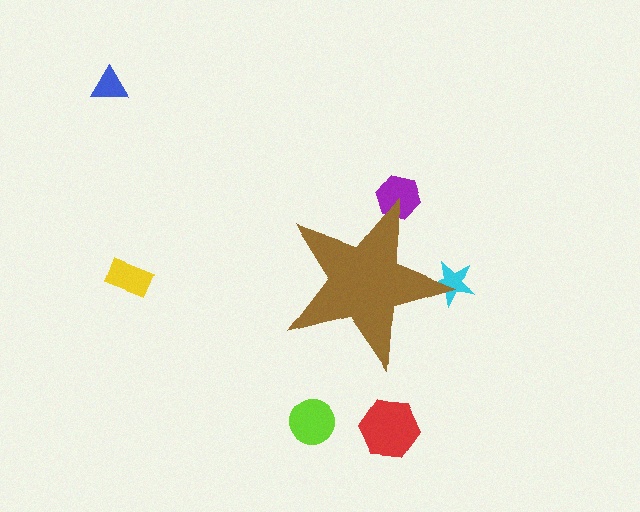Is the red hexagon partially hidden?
No, the red hexagon is fully visible.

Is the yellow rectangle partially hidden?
No, the yellow rectangle is fully visible.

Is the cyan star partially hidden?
Yes, the cyan star is partially hidden behind the brown star.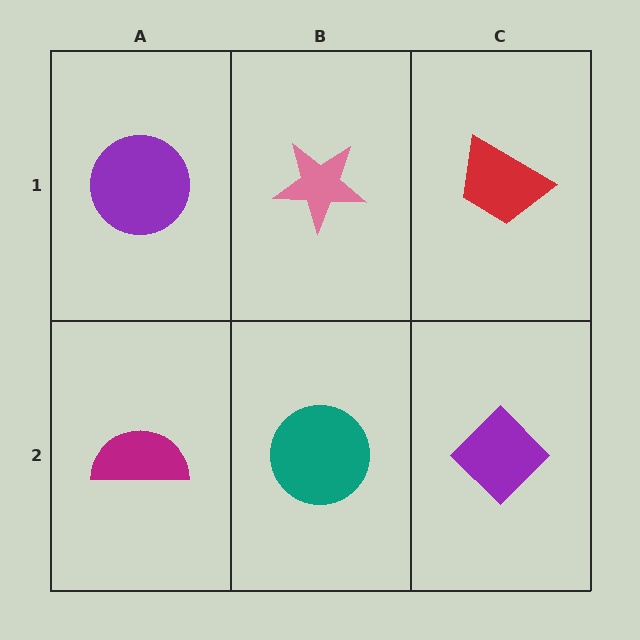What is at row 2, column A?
A magenta semicircle.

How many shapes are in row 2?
3 shapes.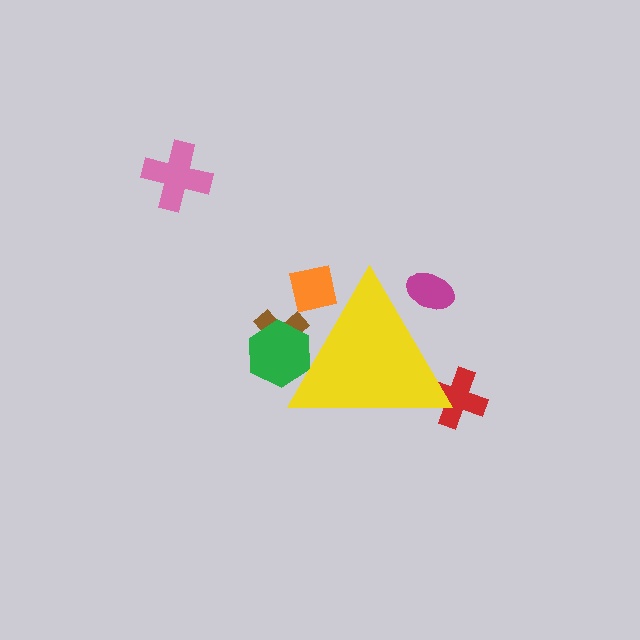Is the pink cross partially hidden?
No, the pink cross is fully visible.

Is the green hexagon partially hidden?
Yes, the green hexagon is partially hidden behind the yellow triangle.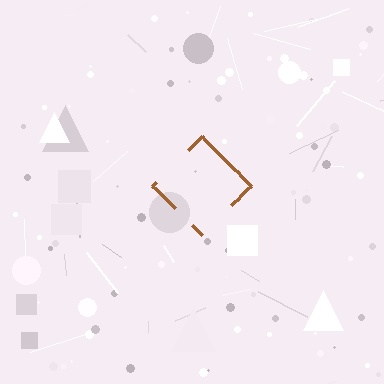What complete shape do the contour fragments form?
The contour fragments form a diamond.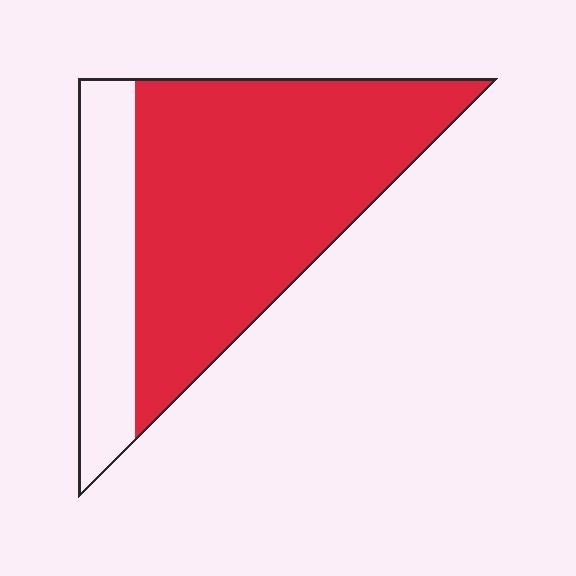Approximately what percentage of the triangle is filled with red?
Approximately 75%.